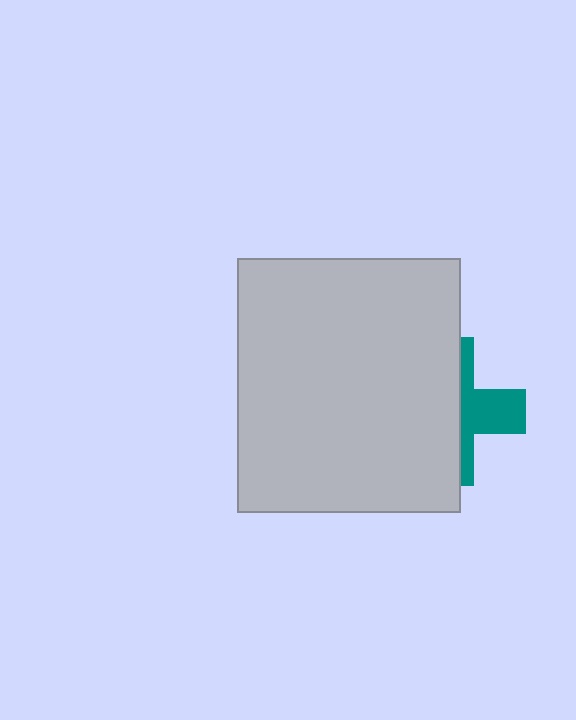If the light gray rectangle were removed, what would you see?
You would see the complete teal cross.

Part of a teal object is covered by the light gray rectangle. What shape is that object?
It is a cross.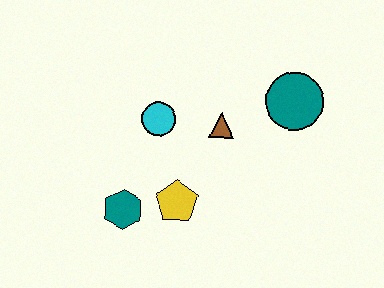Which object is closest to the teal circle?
The brown triangle is closest to the teal circle.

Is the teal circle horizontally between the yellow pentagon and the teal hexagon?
No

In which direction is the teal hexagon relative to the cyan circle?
The teal hexagon is below the cyan circle.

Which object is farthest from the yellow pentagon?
The teal circle is farthest from the yellow pentagon.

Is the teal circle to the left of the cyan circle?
No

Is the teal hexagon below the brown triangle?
Yes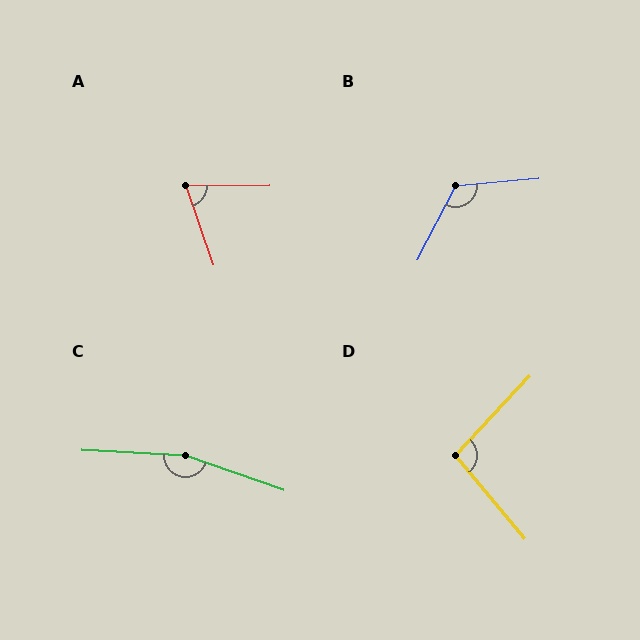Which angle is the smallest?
A, at approximately 71 degrees.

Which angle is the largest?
C, at approximately 164 degrees.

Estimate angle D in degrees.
Approximately 97 degrees.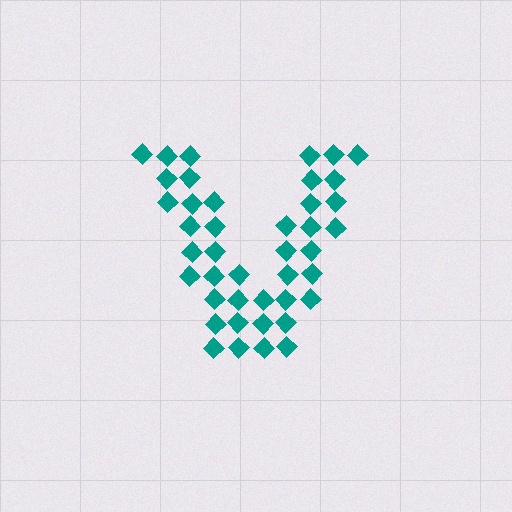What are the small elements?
The small elements are diamonds.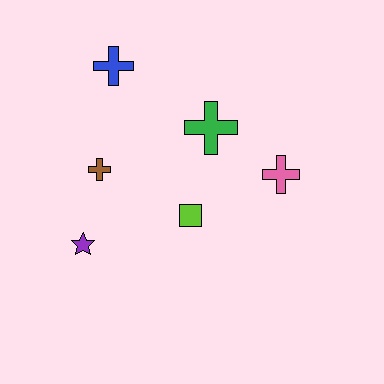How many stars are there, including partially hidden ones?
There is 1 star.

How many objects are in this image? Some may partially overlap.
There are 6 objects.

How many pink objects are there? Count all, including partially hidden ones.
There is 1 pink object.